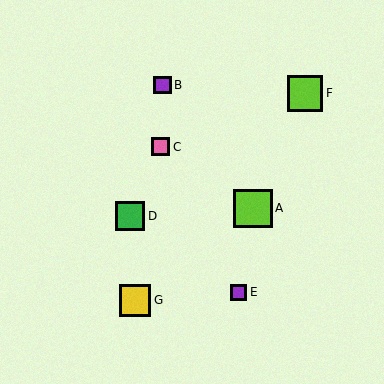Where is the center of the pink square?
The center of the pink square is at (161, 147).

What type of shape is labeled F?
Shape F is a lime square.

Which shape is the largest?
The lime square (labeled A) is the largest.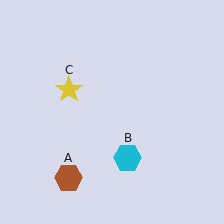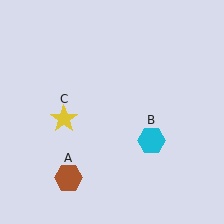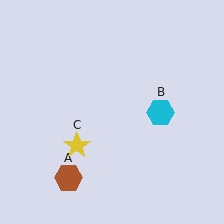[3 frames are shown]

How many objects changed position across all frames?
2 objects changed position: cyan hexagon (object B), yellow star (object C).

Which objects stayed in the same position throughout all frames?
Brown hexagon (object A) remained stationary.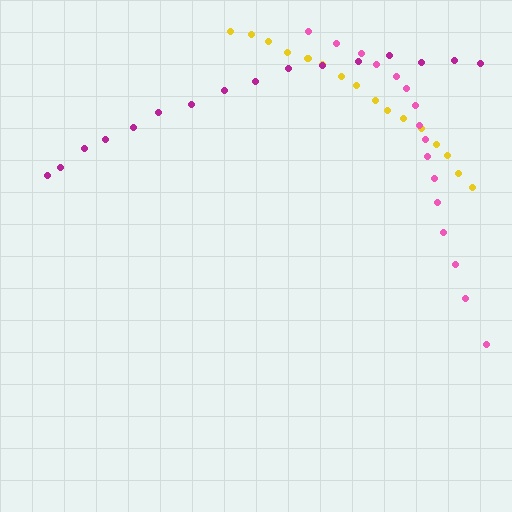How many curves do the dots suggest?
There are 3 distinct paths.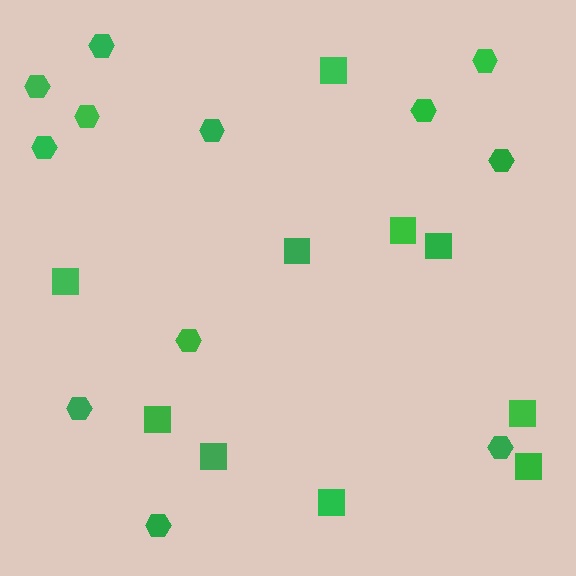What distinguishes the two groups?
There are 2 groups: one group of squares (10) and one group of hexagons (12).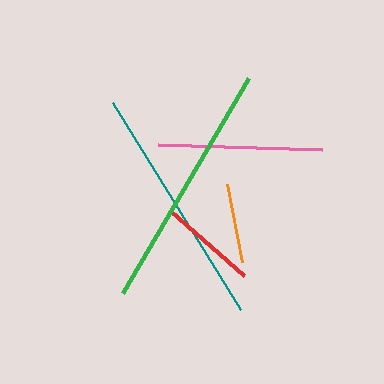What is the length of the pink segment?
The pink segment is approximately 165 pixels long.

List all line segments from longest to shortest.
From longest to shortest: green, teal, pink, red, orange.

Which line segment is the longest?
The green line is the longest at approximately 249 pixels.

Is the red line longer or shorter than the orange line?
The red line is longer than the orange line.